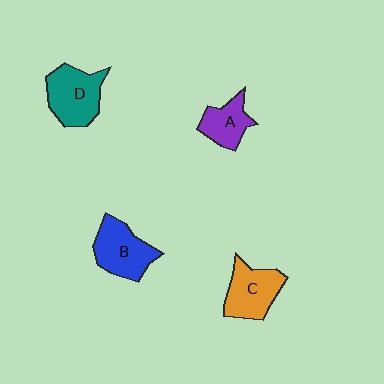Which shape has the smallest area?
Shape A (purple).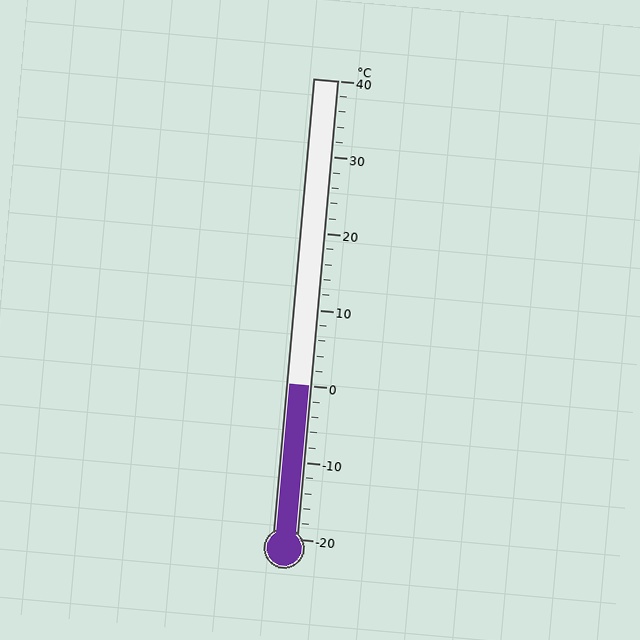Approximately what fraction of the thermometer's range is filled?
The thermometer is filled to approximately 35% of its range.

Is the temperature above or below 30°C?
The temperature is below 30°C.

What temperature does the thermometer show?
The thermometer shows approximately 0°C.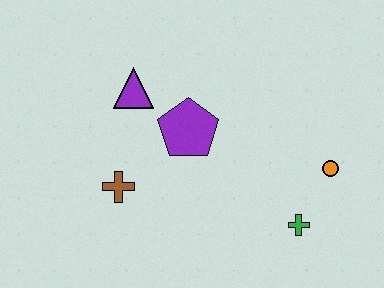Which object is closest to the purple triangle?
The purple pentagon is closest to the purple triangle.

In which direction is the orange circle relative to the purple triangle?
The orange circle is to the right of the purple triangle.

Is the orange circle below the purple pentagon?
Yes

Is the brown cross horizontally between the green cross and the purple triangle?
No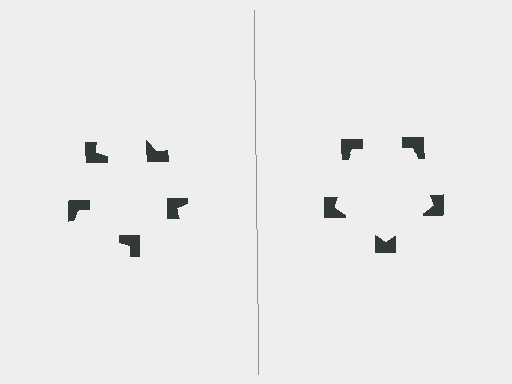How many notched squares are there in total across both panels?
10 — 5 on each side.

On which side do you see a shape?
An illusory pentagon appears on the right side. On the left side the wedge cuts are rotated, so no coherent shape forms.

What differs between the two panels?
The notched squares are positioned identically on both sides; only the wedge orientations differ. On the right they align to a pentagon; on the left they are misaligned.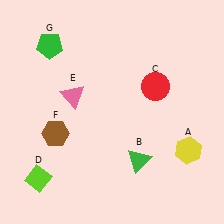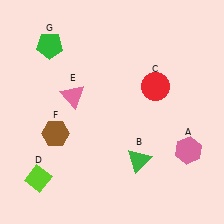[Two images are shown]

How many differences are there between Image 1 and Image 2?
There is 1 difference between the two images.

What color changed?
The hexagon (A) changed from yellow in Image 1 to pink in Image 2.